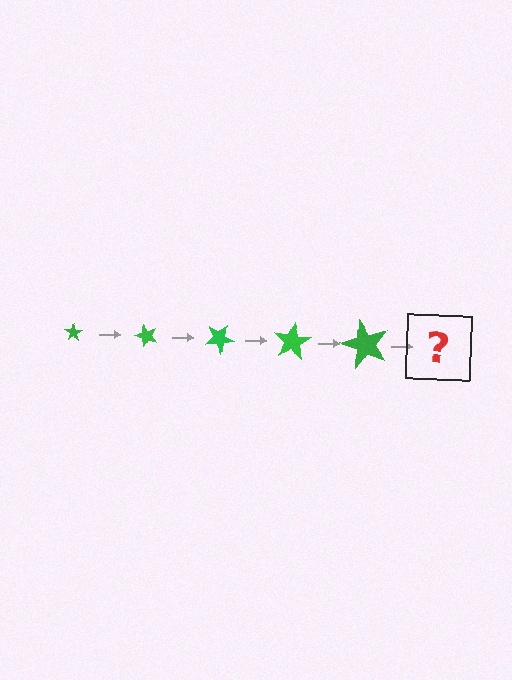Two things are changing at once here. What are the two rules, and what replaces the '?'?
The two rules are that the star grows larger each step and it rotates 50 degrees each step. The '?' should be a star, larger than the previous one and rotated 250 degrees from the start.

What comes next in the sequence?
The next element should be a star, larger than the previous one and rotated 250 degrees from the start.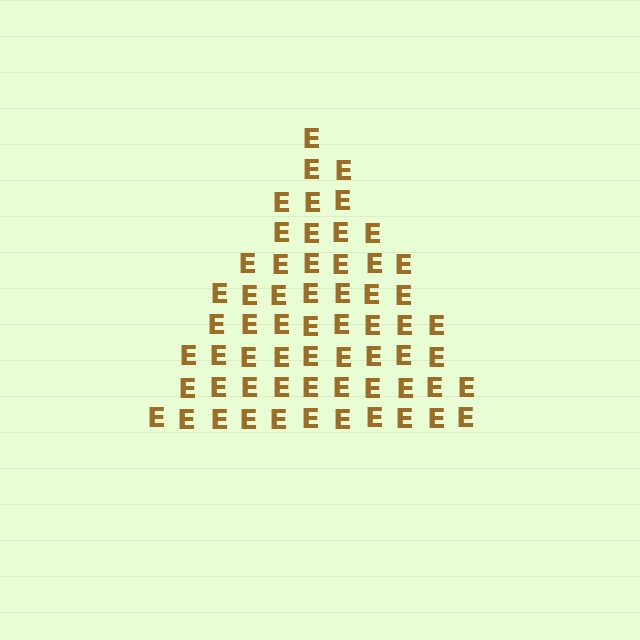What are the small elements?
The small elements are letter E's.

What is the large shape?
The large shape is a triangle.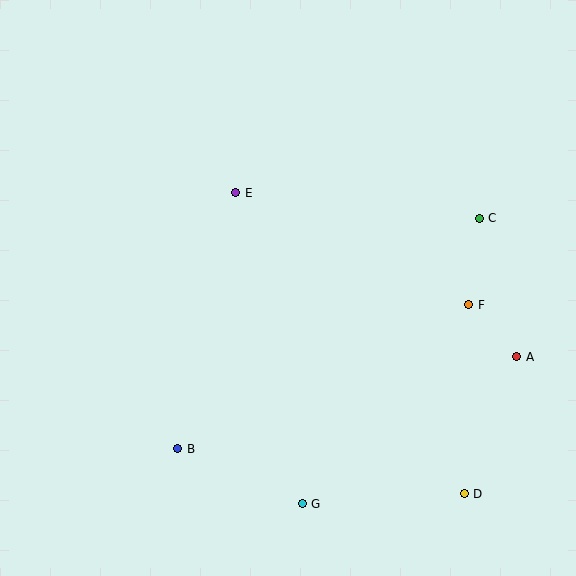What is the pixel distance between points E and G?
The distance between E and G is 318 pixels.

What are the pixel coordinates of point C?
Point C is at (479, 219).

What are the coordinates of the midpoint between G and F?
The midpoint between G and F is at (385, 404).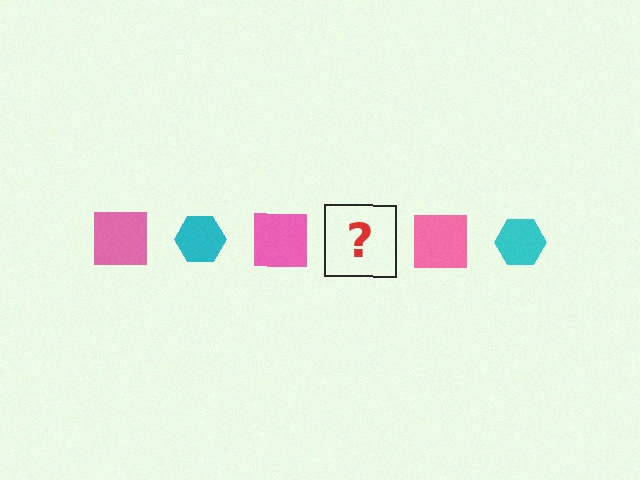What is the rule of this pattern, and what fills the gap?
The rule is that the pattern alternates between pink square and cyan hexagon. The gap should be filled with a cyan hexagon.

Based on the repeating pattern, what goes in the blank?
The blank should be a cyan hexagon.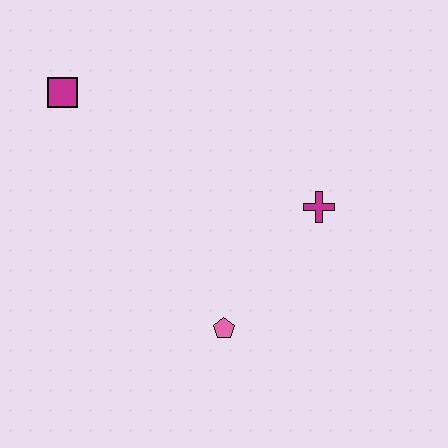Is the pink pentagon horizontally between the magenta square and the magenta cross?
Yes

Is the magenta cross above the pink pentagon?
Yes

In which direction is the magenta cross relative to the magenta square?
The magenta cross is to the right of the magenta square.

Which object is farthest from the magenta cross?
The magenta square is farthest from the magenta cross.